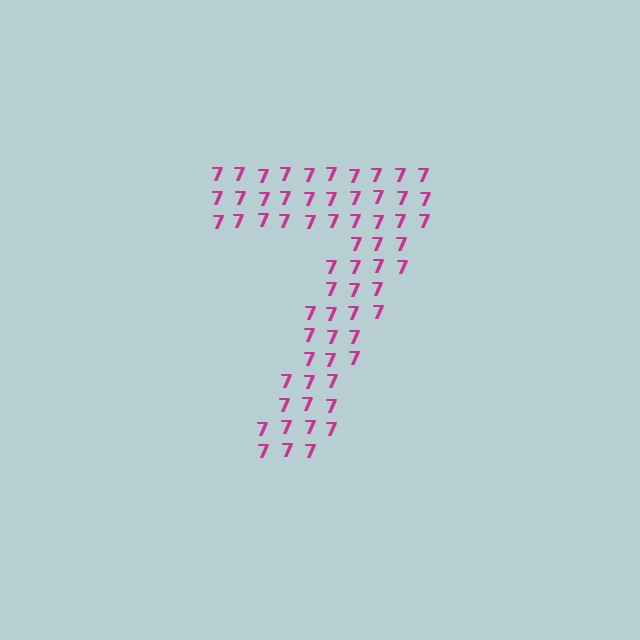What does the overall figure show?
The overall figure shows the digit 7.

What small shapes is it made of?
It is made of small digit 7's.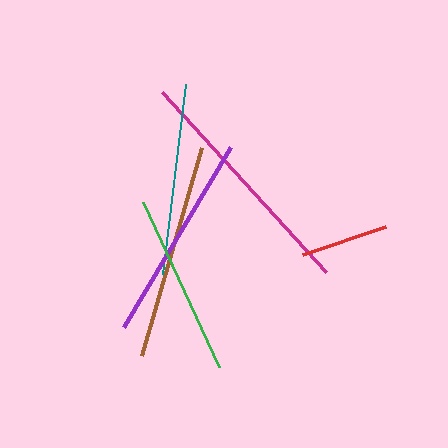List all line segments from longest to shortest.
From longest to shortest: magenta, brown, purple, teal, green, red.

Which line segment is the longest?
The magenta line is the longest at approximately 243 pixels.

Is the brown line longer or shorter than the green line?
The brown line is longer than the green line.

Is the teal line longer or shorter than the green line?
The teal line is longer than the green line.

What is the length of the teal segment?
The teal segment is approximately 191 pixels long.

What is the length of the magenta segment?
The magenta segment is approximately 243 pixels long.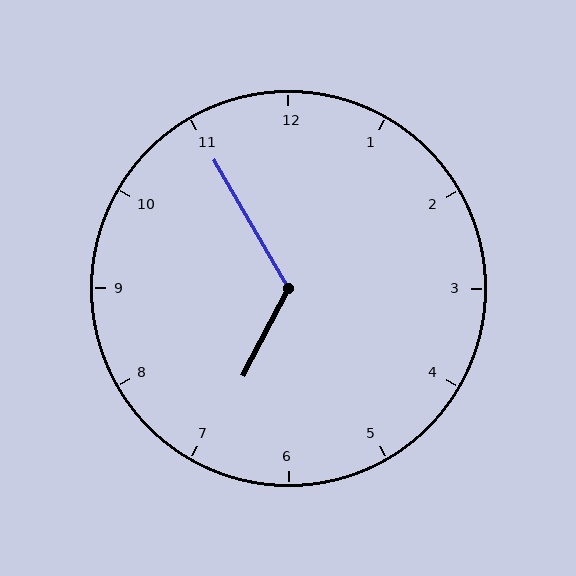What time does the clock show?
6:55.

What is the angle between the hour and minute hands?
Approximately 122 degrees.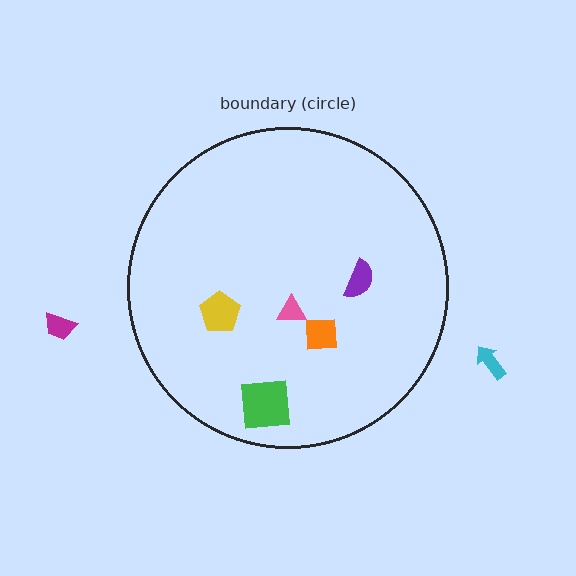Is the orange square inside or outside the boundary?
Inside.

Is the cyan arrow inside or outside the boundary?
Outside.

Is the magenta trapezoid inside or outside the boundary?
Outside.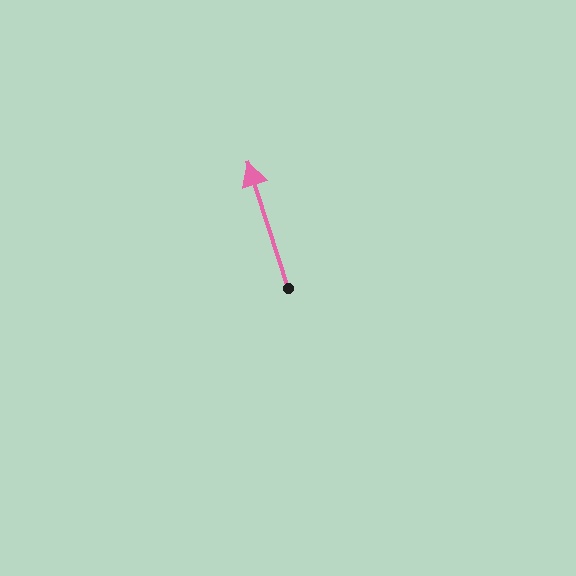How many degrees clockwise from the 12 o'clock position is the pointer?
Approximately 342 degrees.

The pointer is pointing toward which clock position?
Roughly 11 o'clock.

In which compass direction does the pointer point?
North.